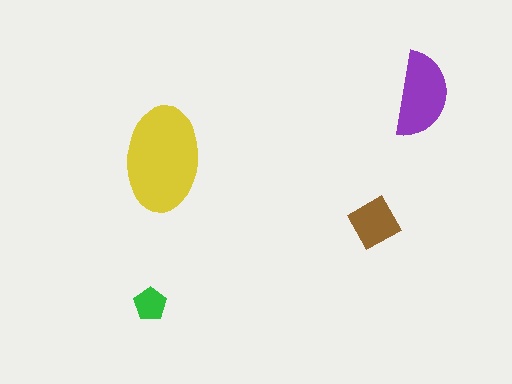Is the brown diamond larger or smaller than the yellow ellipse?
Smaller.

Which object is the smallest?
The green pentagon.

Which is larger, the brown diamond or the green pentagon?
The brown diamond.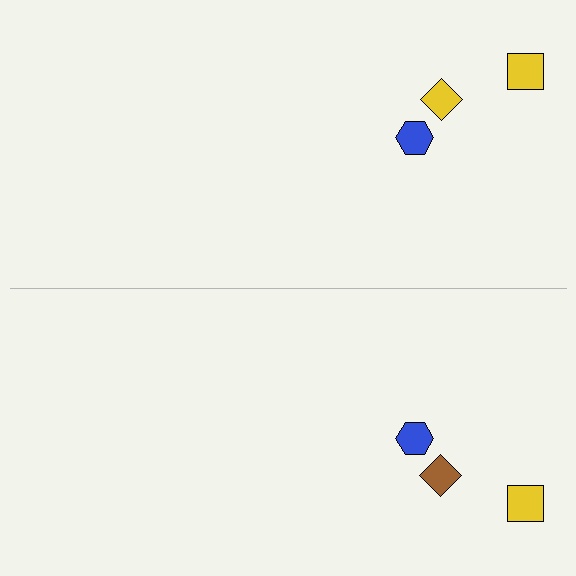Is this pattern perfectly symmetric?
No, the pattern is not perfectly symmetric. The brown diamond on the bottom side breaks the symmetry — its mirror counterpart is yellow.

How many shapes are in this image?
There are 6 shapes in this image.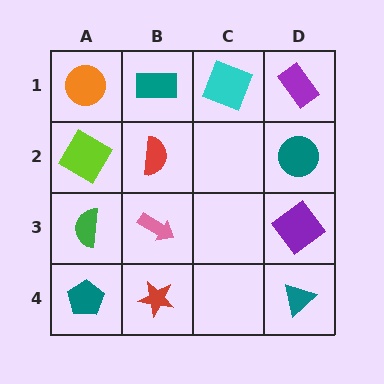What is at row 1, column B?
A teal rectangle.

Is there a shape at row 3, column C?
No, that cell is empty.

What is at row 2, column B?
A red semicircle.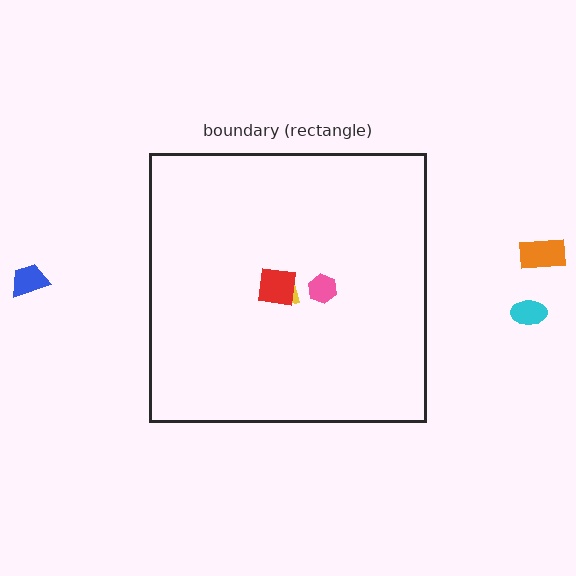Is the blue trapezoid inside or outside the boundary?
Outside.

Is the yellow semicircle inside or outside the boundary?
Inside.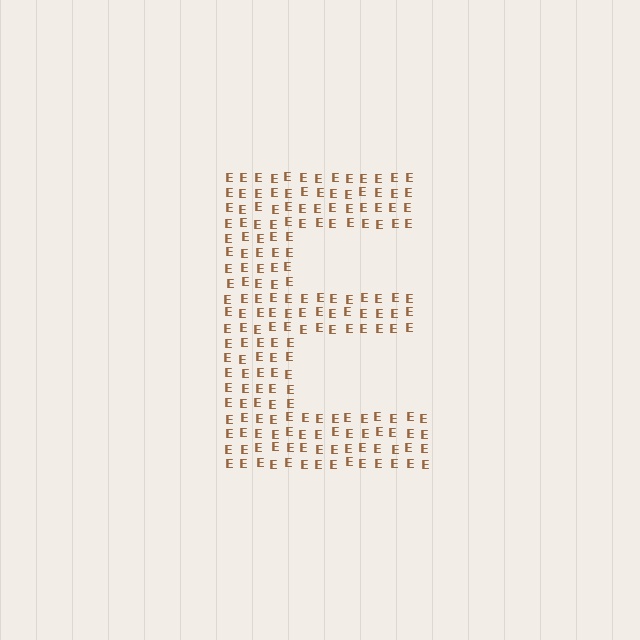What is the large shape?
The large shape is the letter E.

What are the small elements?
The small elements are letter E's.